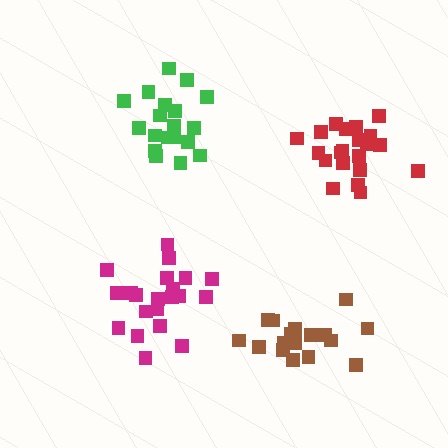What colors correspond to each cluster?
The clusters are colored: green, brown, magenta, red.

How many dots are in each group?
Group 1: 19 dots, Group 2: 18 dots, Group 3: 21 dots, Group 4: 21 dots (79 total).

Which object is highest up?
The green cluster is topmost.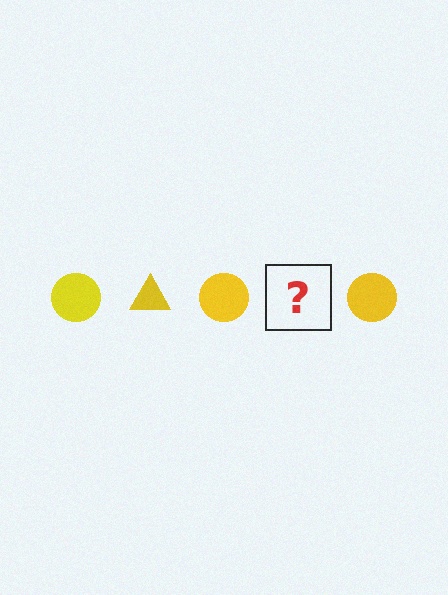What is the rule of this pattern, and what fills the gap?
The rule is that the pattern cycles through circle, triangle shapes in yellow. The gap should be filled with a yellow triangle.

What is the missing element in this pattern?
The missing element is a yellow triangle.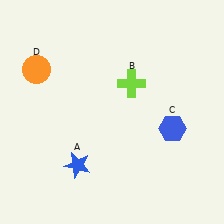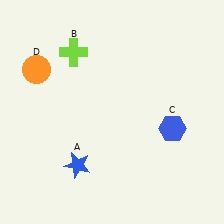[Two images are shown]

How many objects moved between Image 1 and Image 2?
1 object moved between the two images.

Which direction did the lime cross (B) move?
The lime cross (B) moved left.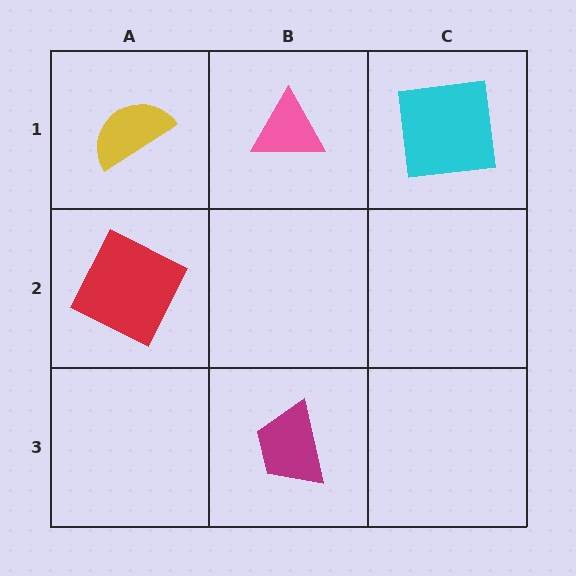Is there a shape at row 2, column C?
No, that cell is empty.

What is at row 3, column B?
A magenta trapezoid.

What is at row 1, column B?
A pink triangle.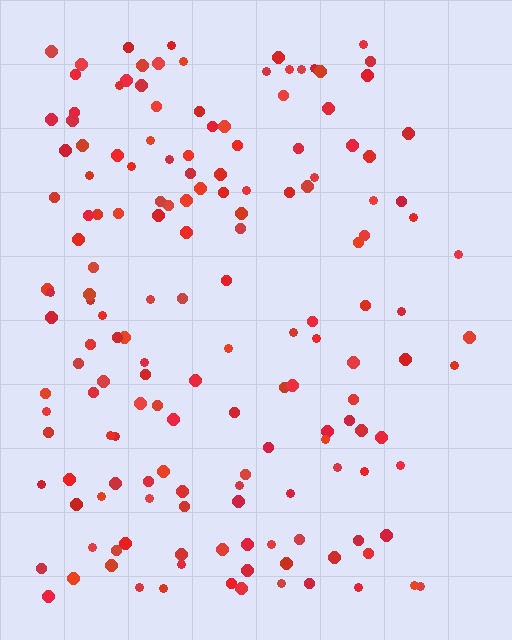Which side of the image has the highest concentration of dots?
The left.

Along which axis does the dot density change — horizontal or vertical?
Horizontal.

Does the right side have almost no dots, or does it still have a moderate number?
Still a moderate number, just noticeably fewer than the left.